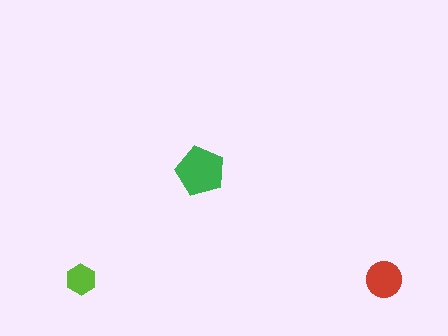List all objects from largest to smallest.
The green pentagon, the red circle, the lime hexagon.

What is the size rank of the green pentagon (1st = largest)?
1st.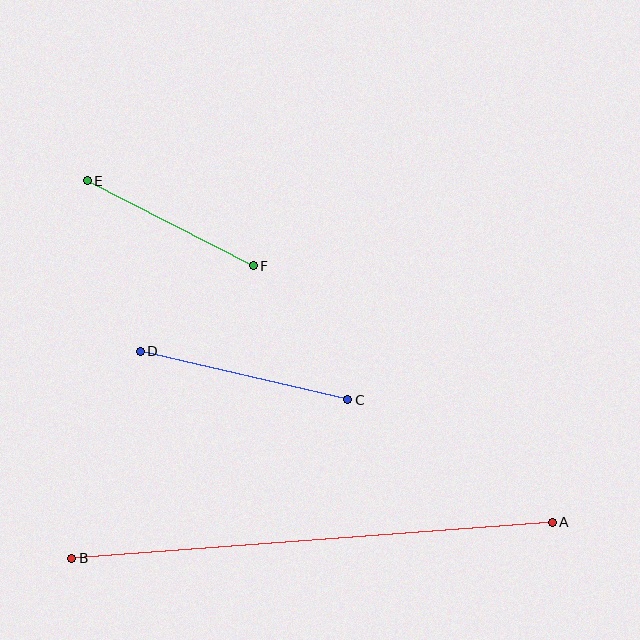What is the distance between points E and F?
The distance is approximately 186 pixels.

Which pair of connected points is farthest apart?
Points A and B are farthest apart.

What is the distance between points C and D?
The distance is approximately 213 pixels.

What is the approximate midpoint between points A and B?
The midpoint is at approximately (312, 540) pixels.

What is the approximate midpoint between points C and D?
The midpoint is at approximately (244, 376) pixels.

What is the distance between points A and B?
The distance is approximately 482 pixels.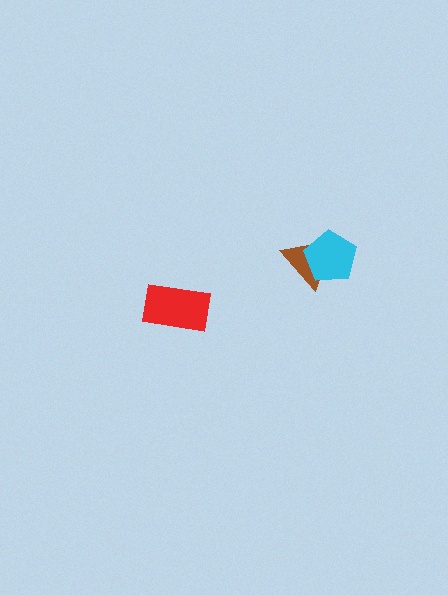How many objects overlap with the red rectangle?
0 objects overlap with the red rectangle.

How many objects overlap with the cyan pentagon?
1 object overlaps with the cyan pentagon.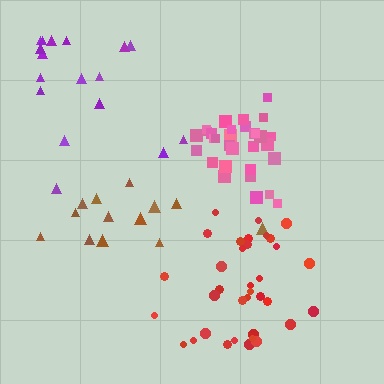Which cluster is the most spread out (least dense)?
Brown.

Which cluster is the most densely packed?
Pink.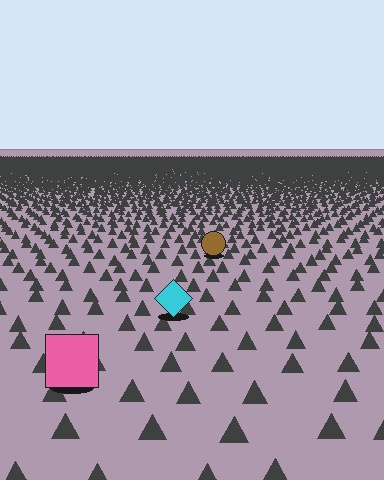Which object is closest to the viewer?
The pink square is closest. The texture marks near it are larger and more spread out.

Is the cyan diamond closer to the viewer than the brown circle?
Yes. The cyan diamond is closer — you can tell from the texture gradient: the ground texture is coarser near it.